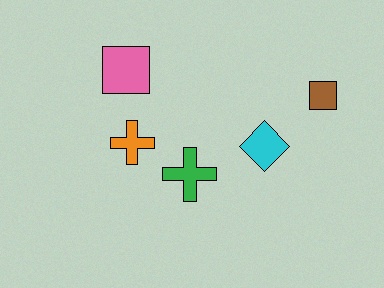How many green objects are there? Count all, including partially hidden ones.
There is 1 green object.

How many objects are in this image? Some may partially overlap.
There are 5 objects.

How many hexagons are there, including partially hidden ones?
There are no hexagons.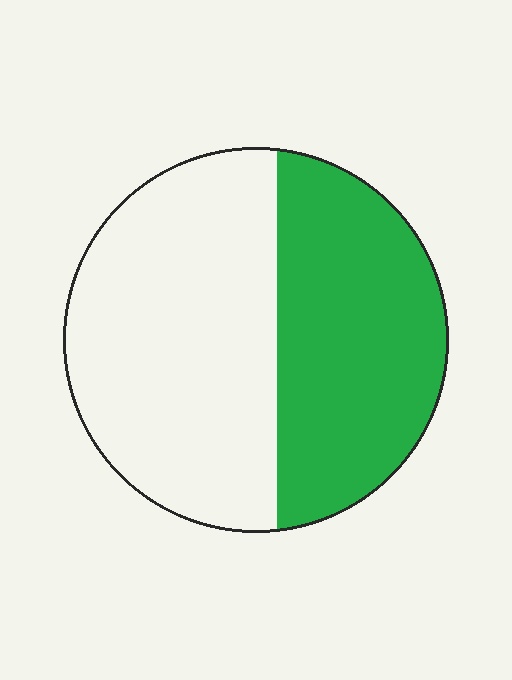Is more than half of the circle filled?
No.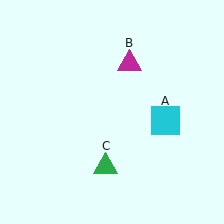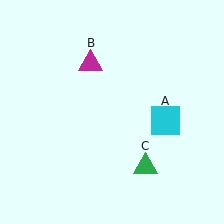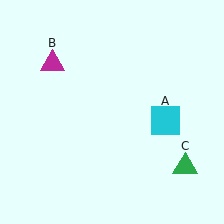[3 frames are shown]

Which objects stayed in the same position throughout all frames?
Cyan square (object A) remained stationary.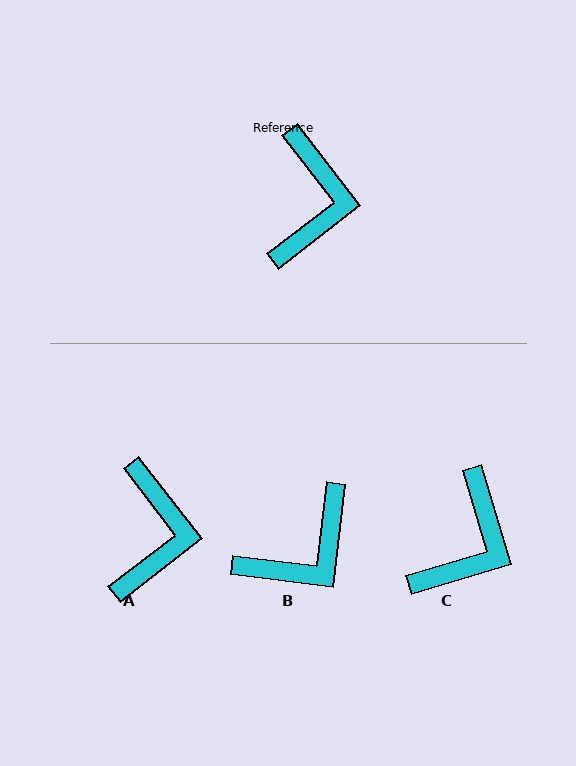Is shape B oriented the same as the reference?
No, it is off by about 45 degrees.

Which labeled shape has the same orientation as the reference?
A.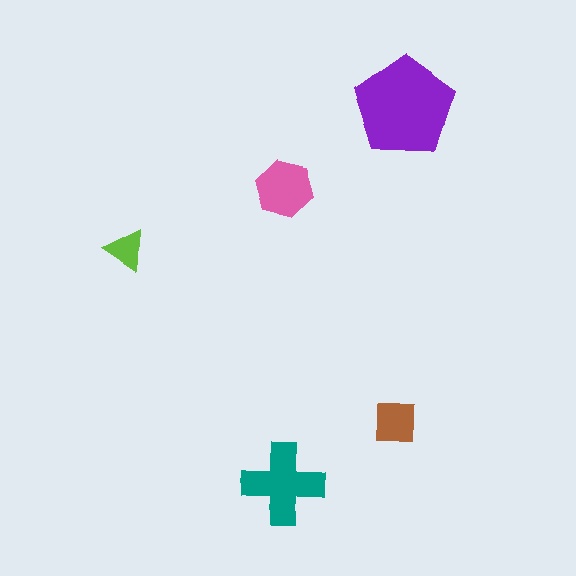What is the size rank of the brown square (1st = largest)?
4th.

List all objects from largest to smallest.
The purple pentagon, the teal cross, the pink hexagon, the brown square, the lime triangle.